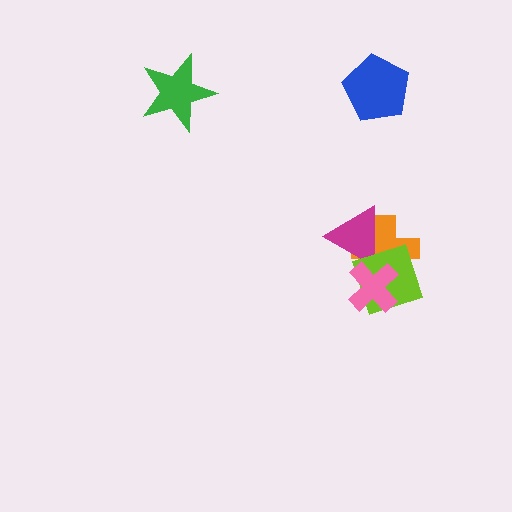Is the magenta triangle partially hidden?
Yes, it is partially covered by another shape.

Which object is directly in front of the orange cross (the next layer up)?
The magenta triangle is directly in front of the orange cross.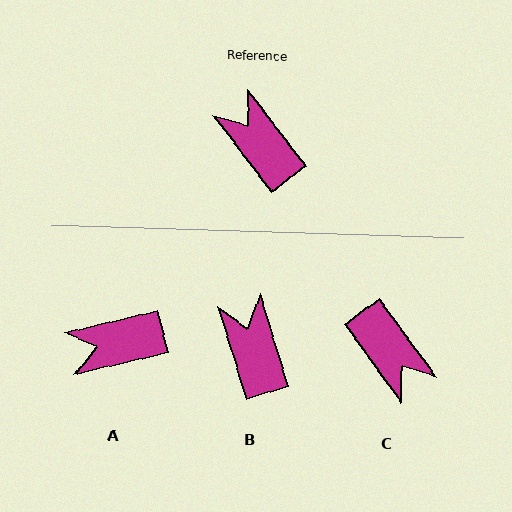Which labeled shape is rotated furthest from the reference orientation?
C, about 179 degrees away.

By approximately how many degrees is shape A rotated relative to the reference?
Approximately 66 degrees counter-clockwise.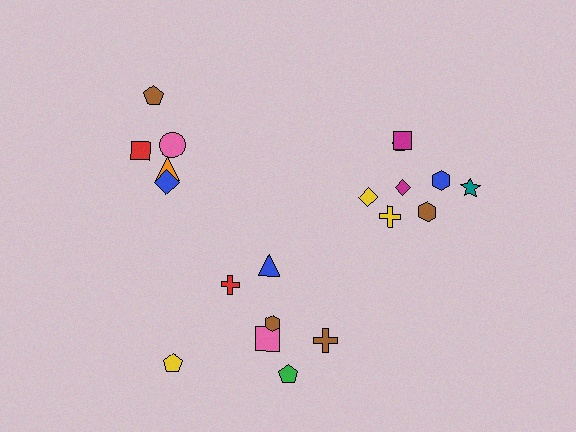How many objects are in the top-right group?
There are 8 objects.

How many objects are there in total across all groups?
There are 20 objects.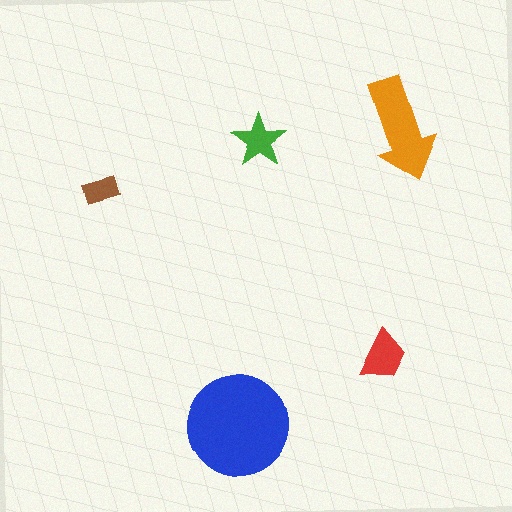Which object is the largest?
The blue circle.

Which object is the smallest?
The brown rectangle.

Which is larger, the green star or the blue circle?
The blue circle.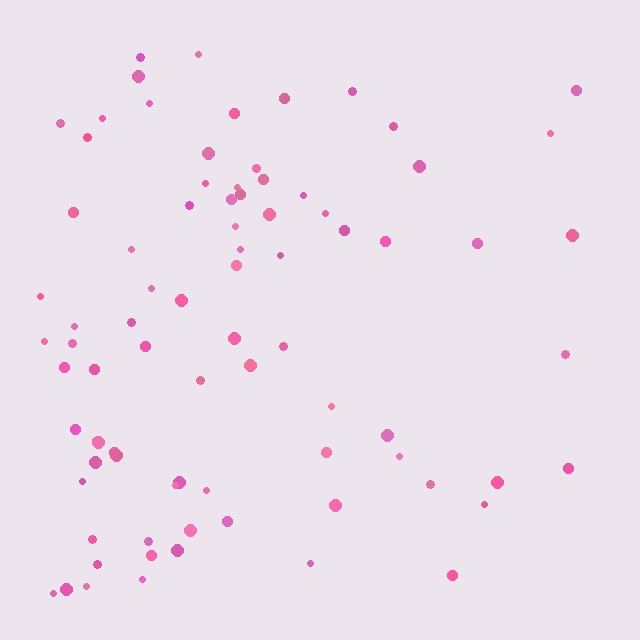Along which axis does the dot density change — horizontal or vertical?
Horizontal.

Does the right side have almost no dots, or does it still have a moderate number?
Still a moderate number, just noticeably fewer than the left.